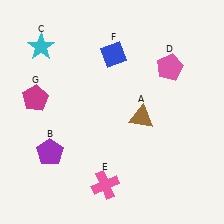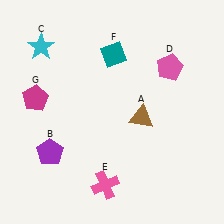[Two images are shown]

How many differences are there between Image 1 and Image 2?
There is 1 difference between the two images.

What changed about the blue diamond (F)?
In Image 1, F is blue. In Image 2, it changed to teal.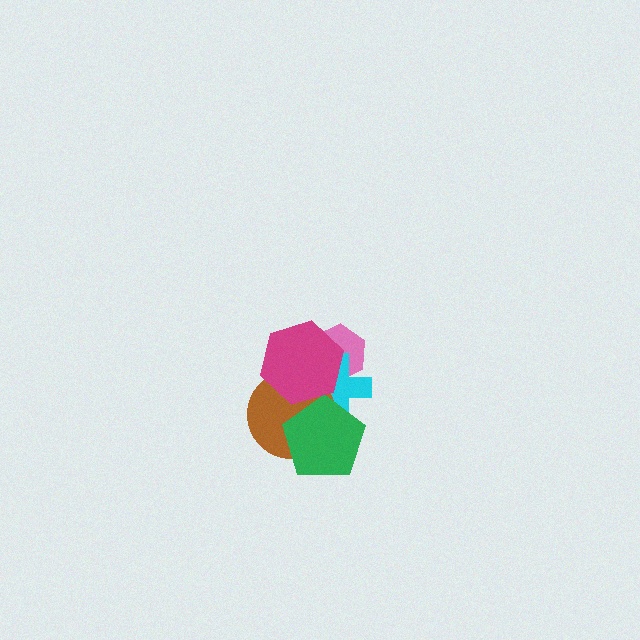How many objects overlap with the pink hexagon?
2 objects overlap with the pink hexagon.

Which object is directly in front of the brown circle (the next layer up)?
The green pentagon is directly in front of the brown circle.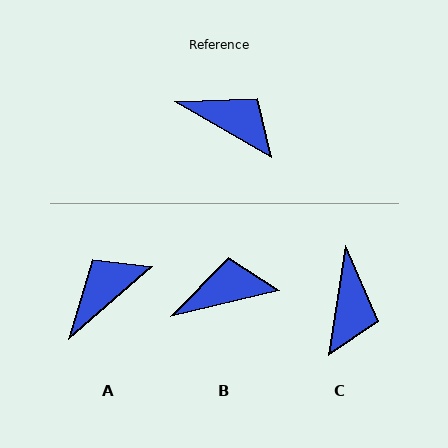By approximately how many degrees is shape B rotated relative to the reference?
Approximately 43 degrees counter-clockwise.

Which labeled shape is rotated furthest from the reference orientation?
A, about 70 degrees away.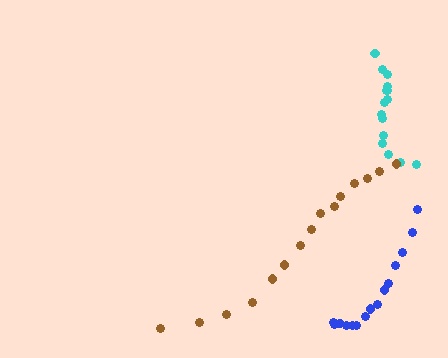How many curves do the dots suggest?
There are 3 distinct paths.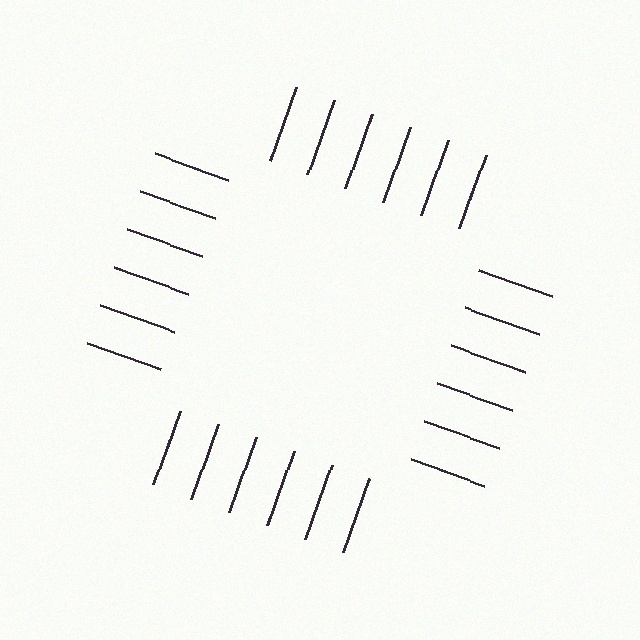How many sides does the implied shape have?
4 sides — the line-ends trace a square.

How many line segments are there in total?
24 — 6 along each of the 4 edges.